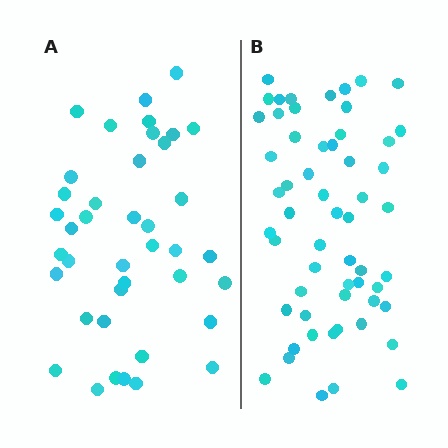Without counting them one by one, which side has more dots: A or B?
Region B (the right region) has more dots.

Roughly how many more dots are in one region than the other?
Region B has approximately 15 more dots than region A.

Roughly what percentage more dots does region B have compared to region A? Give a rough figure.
About 40% more.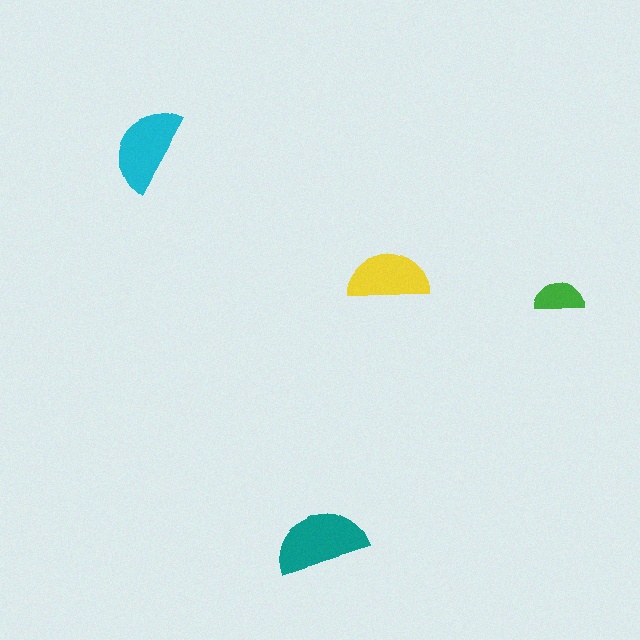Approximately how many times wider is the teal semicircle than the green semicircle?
About 2 times wider.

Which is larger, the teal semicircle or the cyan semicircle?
The teal one.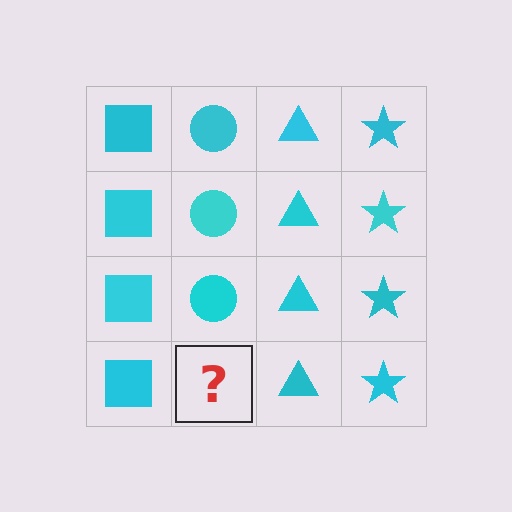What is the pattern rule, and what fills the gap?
The rule is that each column has a consistent shape. The gap should be filled with a cyan circle.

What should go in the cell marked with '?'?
The missing cell should contain a cyan circle.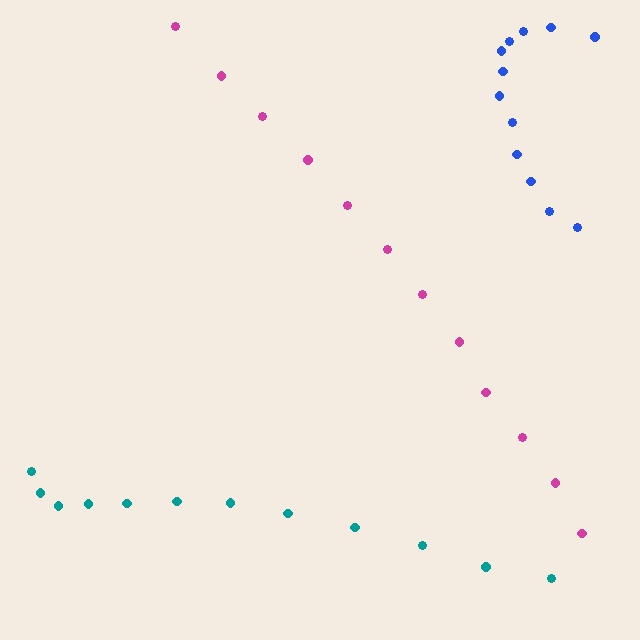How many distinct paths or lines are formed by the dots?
There are 3 distinct paths.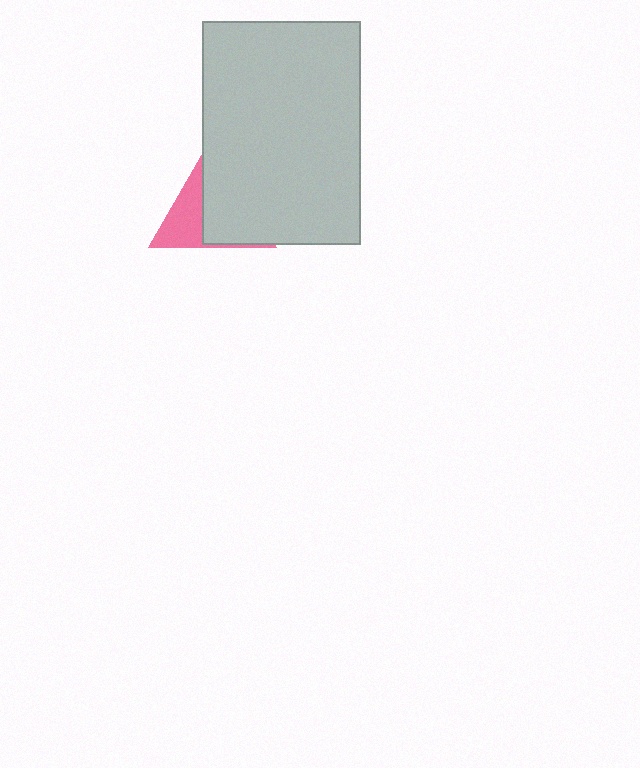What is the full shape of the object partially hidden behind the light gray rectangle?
The partially hidden object is a pink triangle.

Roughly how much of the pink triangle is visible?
A small part of it is visible (roughly 36%).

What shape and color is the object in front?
The object in front is a light gray rectangle.